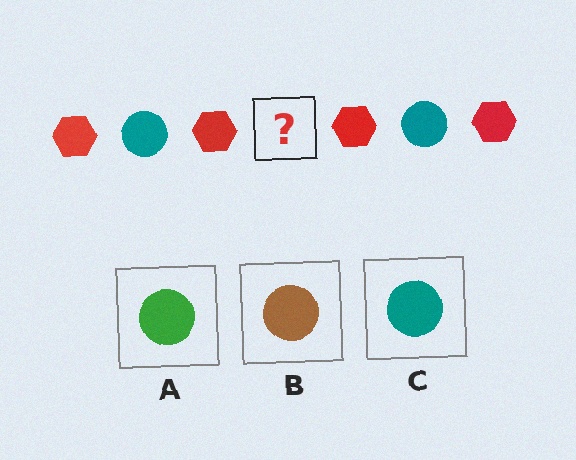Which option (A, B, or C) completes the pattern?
C.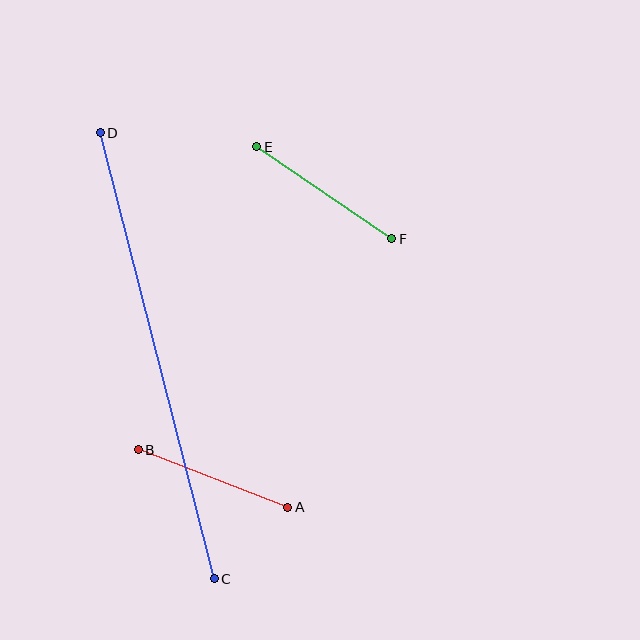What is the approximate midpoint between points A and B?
The midpoint is at approximately (213, 479) pixels.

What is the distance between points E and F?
The distance is approximately 163 pixels.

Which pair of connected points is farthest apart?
Points C and D are farthest apart.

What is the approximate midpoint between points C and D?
The midpoint is at approximately (157, 356) pixels.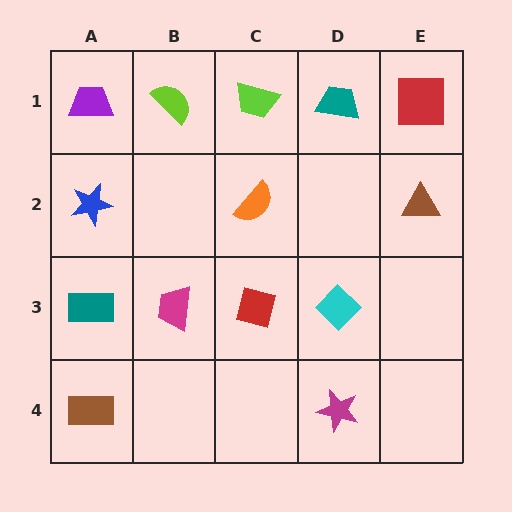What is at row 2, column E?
A brown triangle.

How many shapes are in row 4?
2 shapes.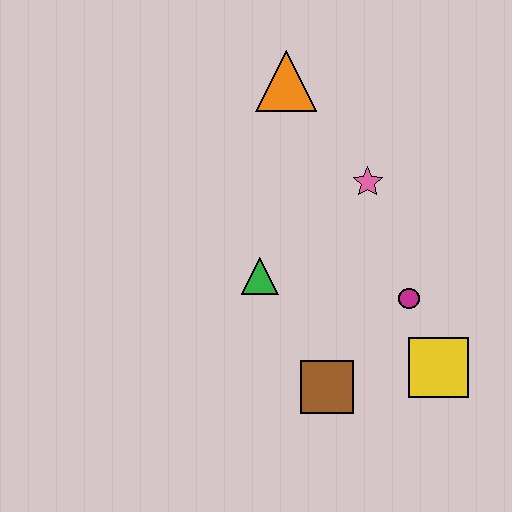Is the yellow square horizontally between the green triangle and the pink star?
No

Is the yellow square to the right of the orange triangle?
Yes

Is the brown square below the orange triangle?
Yes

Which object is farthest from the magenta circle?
The orange triangle is farthest from the magenta circle.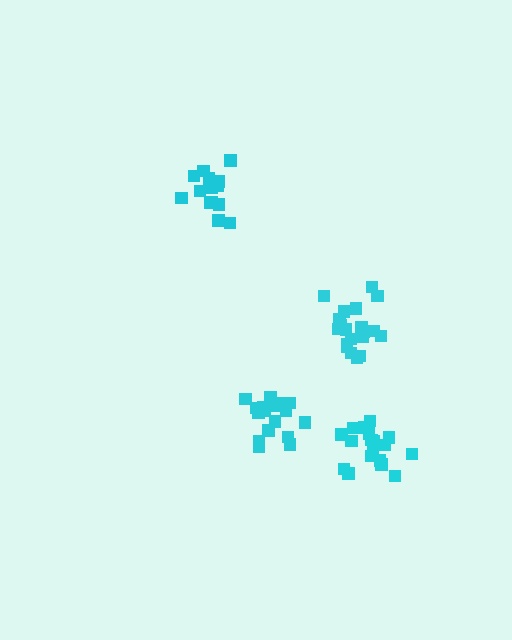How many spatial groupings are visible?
There are 4 spatial groupings.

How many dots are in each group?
Group 1: 17 dots, Group 2: 20 dots, Group 3: 19 dots, Group 4: 14 dots (70 total).